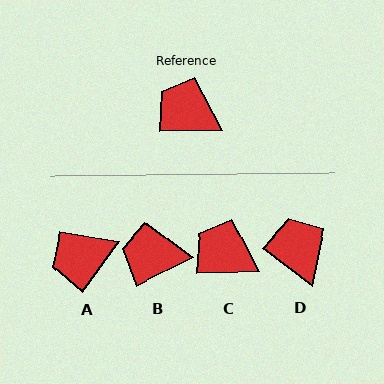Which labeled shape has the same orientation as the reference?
C.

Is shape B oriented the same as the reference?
No, it is off by about 25 degrees.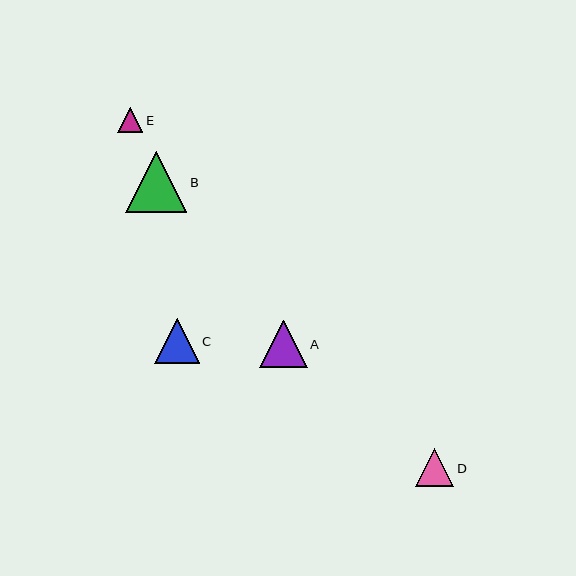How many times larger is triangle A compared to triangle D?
Triangle A is approximately 1.2 times the size of triangle D.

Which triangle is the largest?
Triangle B is the largest with a size of approximately 61 pixels.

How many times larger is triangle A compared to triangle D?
Triangle A is approximately 1.2 times the size of triangle D.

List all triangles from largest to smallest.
From largest to smallest: B, A, C, D, E.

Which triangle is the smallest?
Triangle E is the smallest with a size of approximately 26 pixels.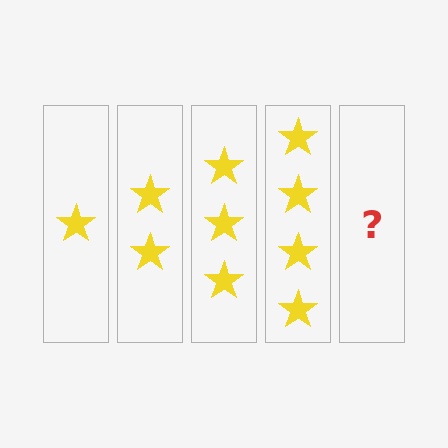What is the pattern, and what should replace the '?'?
The pattern is that each step adds one more star. The '?' should be 5 stars.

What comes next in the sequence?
The next element should be 5 stars.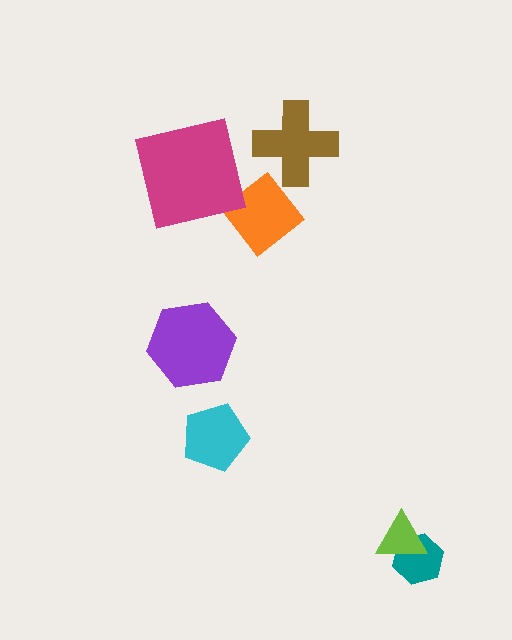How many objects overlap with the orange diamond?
0 objects overlap with the orange diamond.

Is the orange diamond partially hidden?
No, no other shape covers it.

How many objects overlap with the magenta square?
0 objects overlap with the magenta square.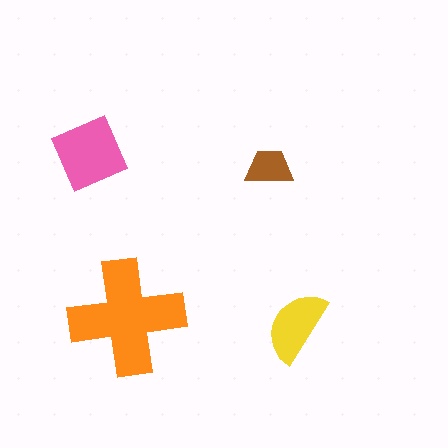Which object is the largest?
The orange cross.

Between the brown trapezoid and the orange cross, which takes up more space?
The orange cross.